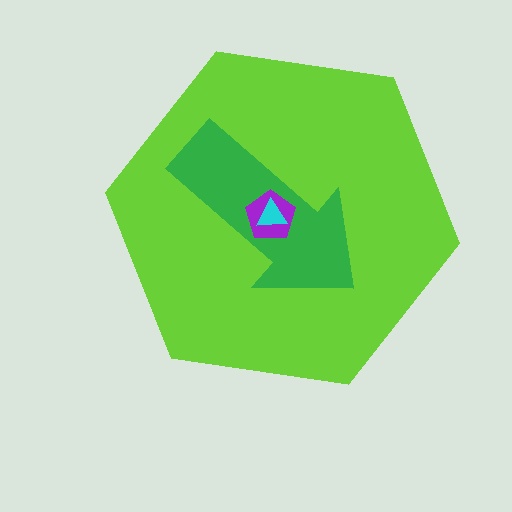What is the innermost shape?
The cyan triangle.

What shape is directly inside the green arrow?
The purple pentagon.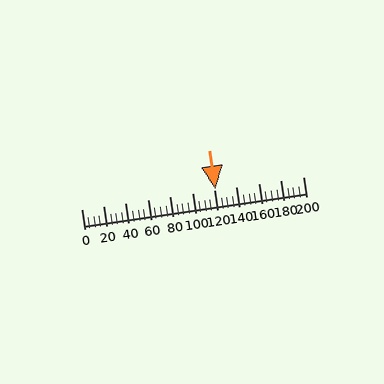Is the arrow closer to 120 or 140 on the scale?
The arrow is closer to 120.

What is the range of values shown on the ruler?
The ruler shows values from 0 to 200.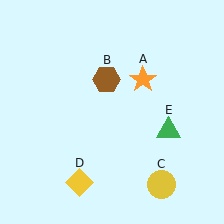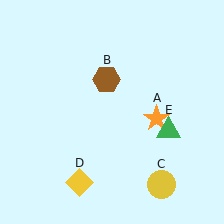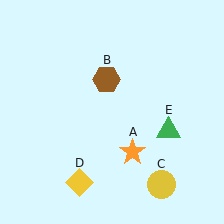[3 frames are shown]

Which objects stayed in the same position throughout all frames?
Brown hexagon (object B) and yellow circle (object C) and yellow diamond (object D) and green triangle (object E) remained stationary.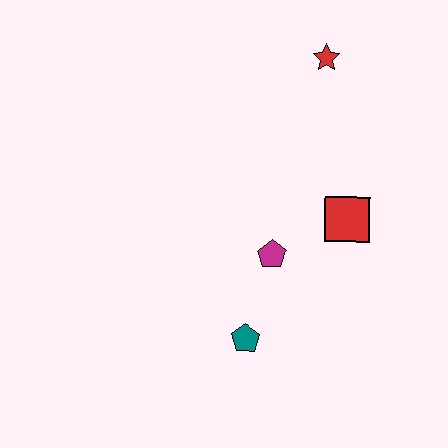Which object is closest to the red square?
The magenta pentagon is closest to the red square.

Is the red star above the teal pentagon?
Yes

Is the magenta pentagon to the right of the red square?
No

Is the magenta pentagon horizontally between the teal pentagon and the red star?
Yes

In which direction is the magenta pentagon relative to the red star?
The magenta pentagon is below the red star.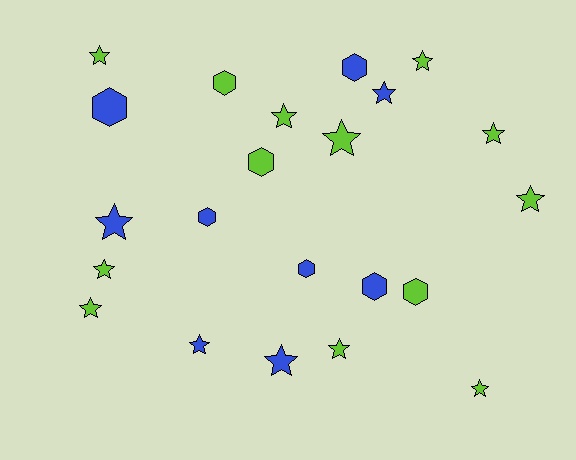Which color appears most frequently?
Lime, with 13 objects.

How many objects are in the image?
There are 22 objects.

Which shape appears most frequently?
Star, with 14 objects.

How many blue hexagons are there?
There are 5 blue hexagons.